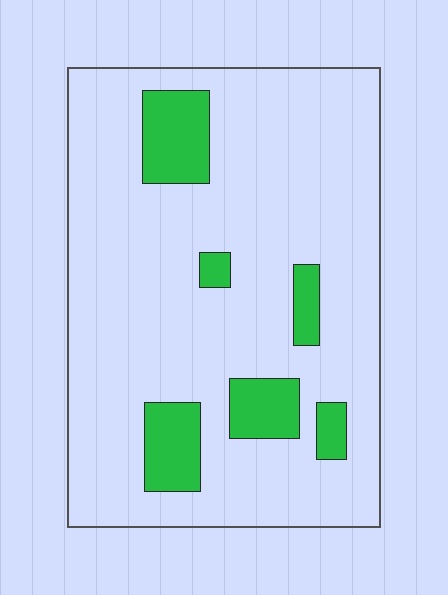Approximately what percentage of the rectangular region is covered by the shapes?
Approximately 15%.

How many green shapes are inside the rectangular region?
6.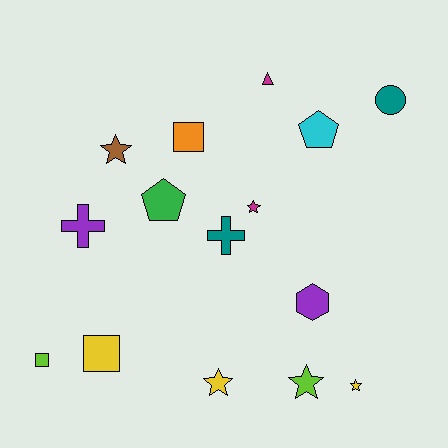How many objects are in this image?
There are 15 objects.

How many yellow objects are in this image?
There are 3 yellow objects.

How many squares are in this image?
There are 3 squares.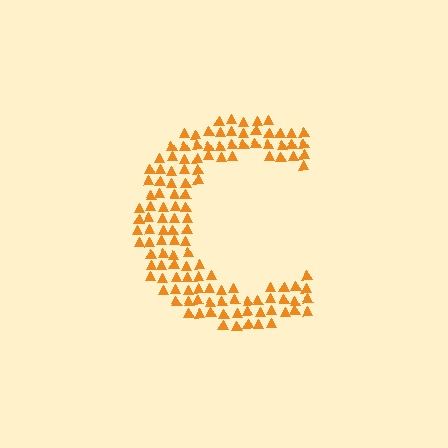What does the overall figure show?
The overall figure shows the letter C.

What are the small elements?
The small elements are triangles.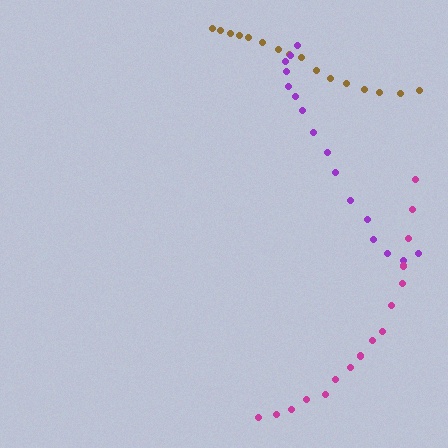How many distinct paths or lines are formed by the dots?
There are 3 distinct paths.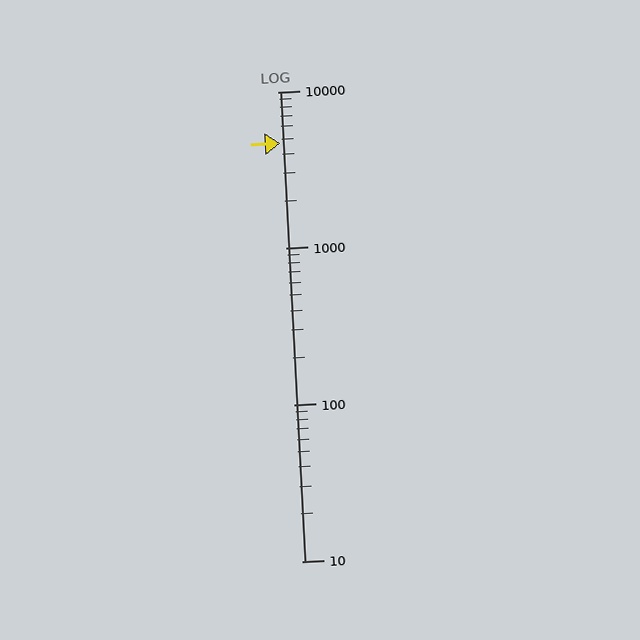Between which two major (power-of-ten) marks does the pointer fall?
The pointer is between 1000 and 10000.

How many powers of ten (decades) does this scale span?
The scale spans 3 decades, from 10 to 10000.